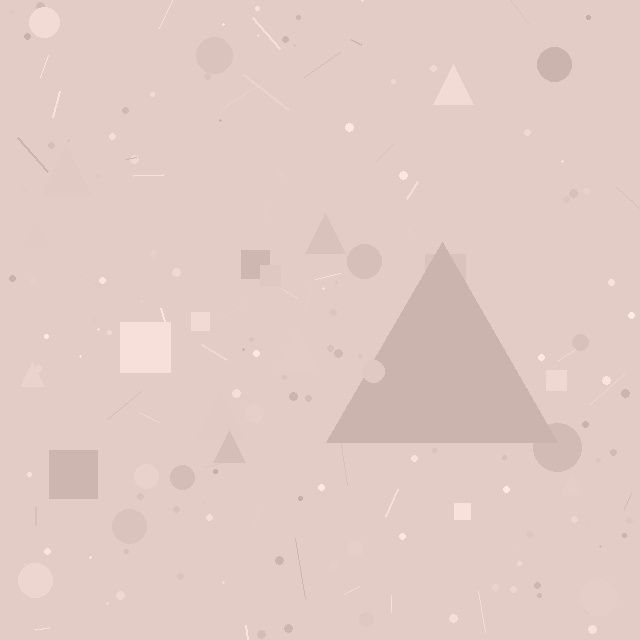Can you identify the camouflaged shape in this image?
The camouflaged shape is a triangle.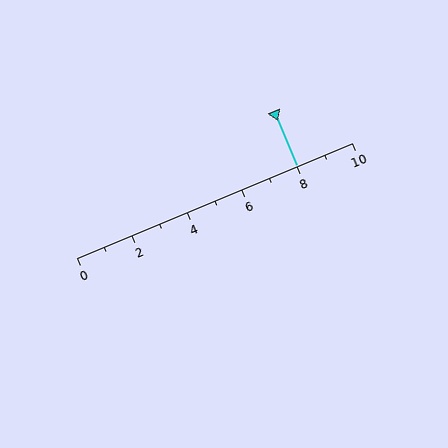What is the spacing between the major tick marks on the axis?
The major ticks are spaced 2 apart.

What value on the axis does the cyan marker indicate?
The marker indicates approximately 8.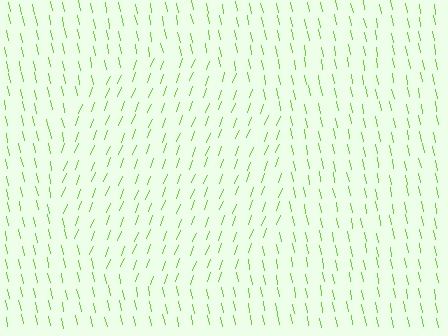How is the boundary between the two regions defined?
The boundary is defined purely by a change in line orientation (approximately 32 degrees difference). All lines are the same color and thickness.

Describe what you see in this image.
The image is filled with small lime line segments. A circle region in the image has lines oriented differently from the surrounding lines, creating a visible texture boundary.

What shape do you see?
I see a circle.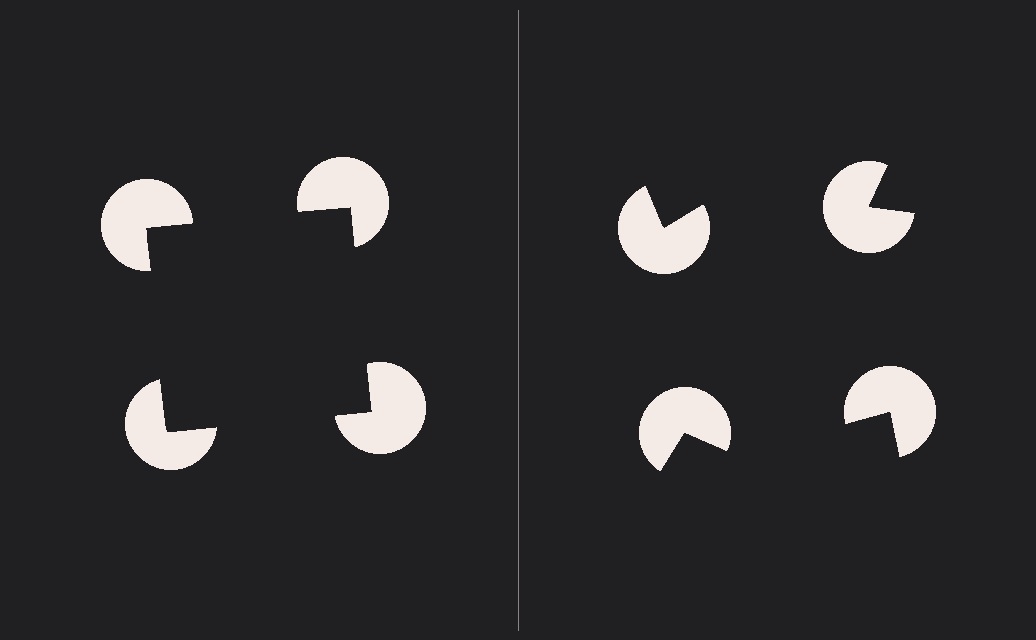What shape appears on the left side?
An illusory square.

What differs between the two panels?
The pac-man discs are positioned identically on both sides; only the wedge orientations differ. On the left they align to a square; on the right they are misaligned.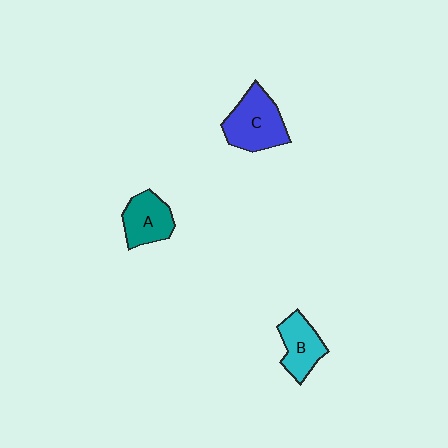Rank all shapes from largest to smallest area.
From largest to smallest: C (blue), A (teal), B (cyan).